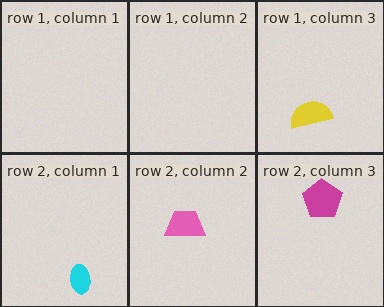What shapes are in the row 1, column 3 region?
The yellow semicircle.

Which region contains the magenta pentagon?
The row 2, column 3 region.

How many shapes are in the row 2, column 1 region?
1.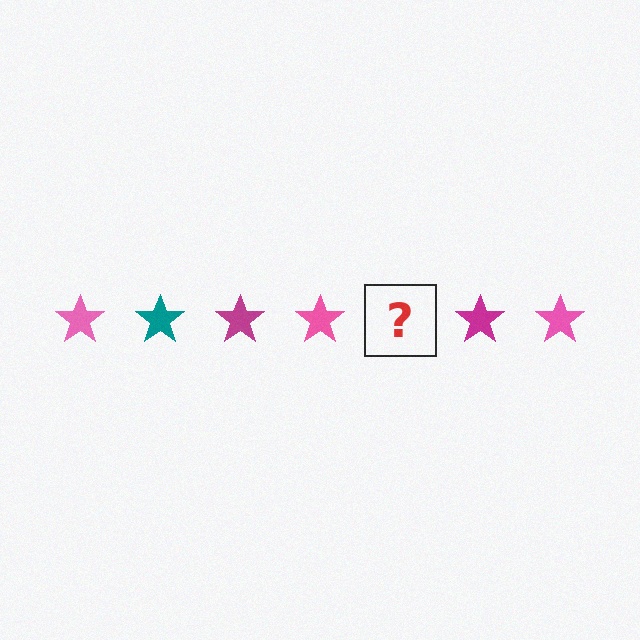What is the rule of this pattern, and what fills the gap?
The rule is that the pattern cycles through pink, teal, magenta stars. The gap should be filled with a teal star.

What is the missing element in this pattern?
The missing element is a teal star.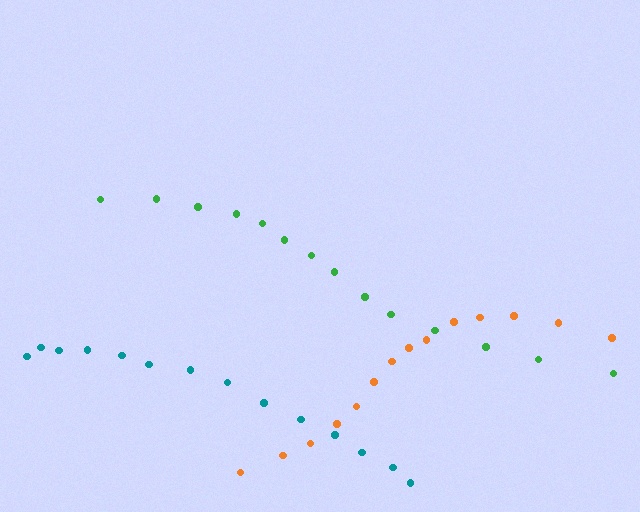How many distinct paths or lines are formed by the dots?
There are 3 distinct paths.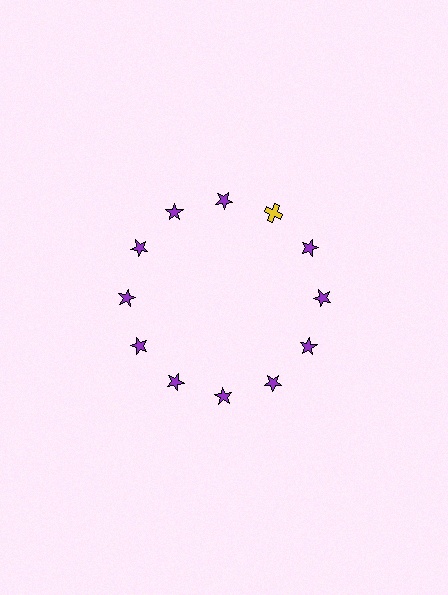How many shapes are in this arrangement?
There are 12 shapes arranged in a ring pattern.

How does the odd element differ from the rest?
It differs in both color (yellow instead of purple) and shape (cross instead of star).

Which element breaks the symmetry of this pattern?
The yellow cross at roughly the 1 o'clock position breaks the symmetry. All other shapes are purple stars.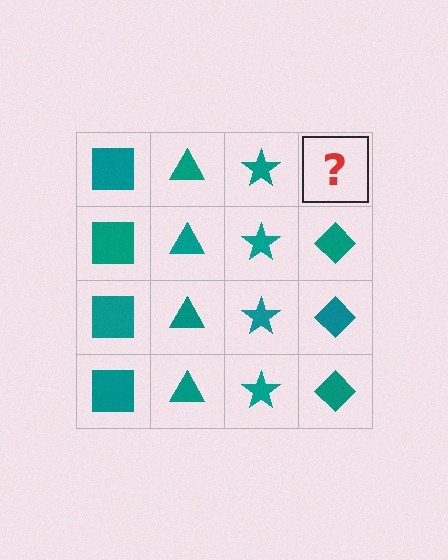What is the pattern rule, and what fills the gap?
The rule is that each column has a consistent shape. The gap should be filled with a teal diamond.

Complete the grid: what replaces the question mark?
The question mark should be replaced with a teal diamond.